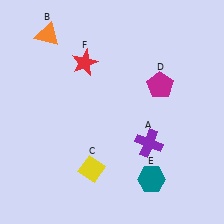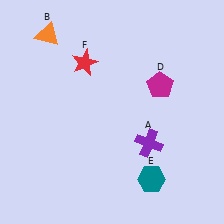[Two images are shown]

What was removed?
The yellow diamond (C) was removed in Image 2.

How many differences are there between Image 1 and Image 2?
There is 1 difference between the two images.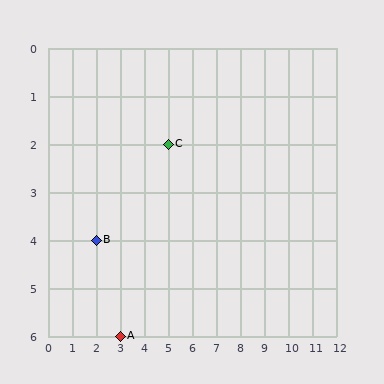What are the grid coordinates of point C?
Point C is at grid coordinates (5, 2).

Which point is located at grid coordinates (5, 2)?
Point C is at (5, 2).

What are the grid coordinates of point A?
Point A is at grid coordinates (3, 6).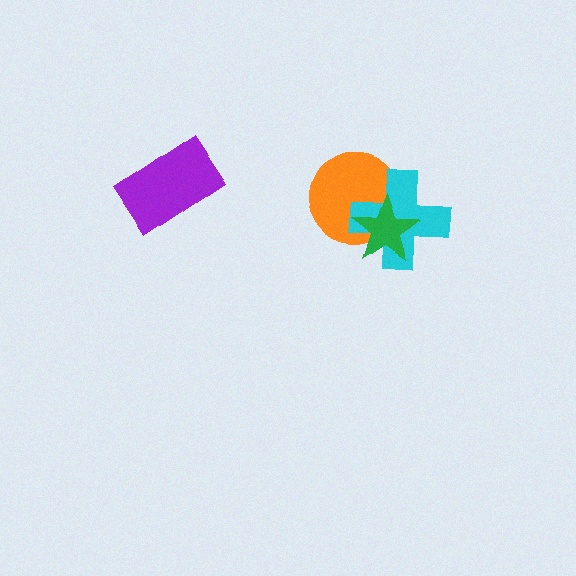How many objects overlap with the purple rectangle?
0 objects overlap with the purple rectangle.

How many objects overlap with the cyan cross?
2 objects overlap with the cyan cross.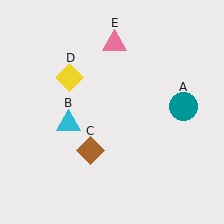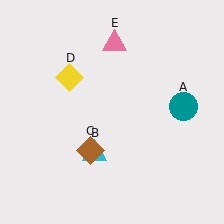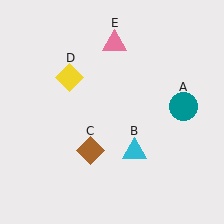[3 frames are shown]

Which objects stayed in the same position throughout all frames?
Teal circle (object A) and brown diamond (object C) and yellow diamond (object D) and pink triangle (object E) remained stationary.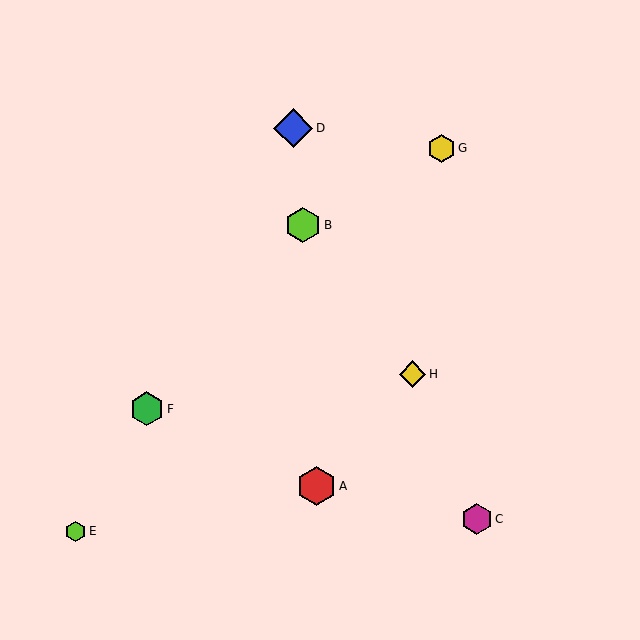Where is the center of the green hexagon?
The center of the green hexagon is at (147, 409).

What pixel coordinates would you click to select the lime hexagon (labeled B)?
Click at (303, 225) to select the lime hexagon B.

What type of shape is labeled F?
Shape F is a green hexagon.